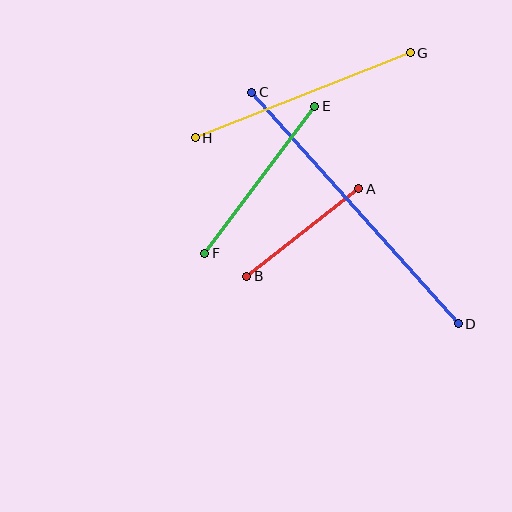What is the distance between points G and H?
The distance is approximately 231 pixels.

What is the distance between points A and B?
The distance is approximately 142 pixels.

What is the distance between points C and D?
The distance is approximately 310 pixels.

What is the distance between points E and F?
The distance is approximately 184 pixels.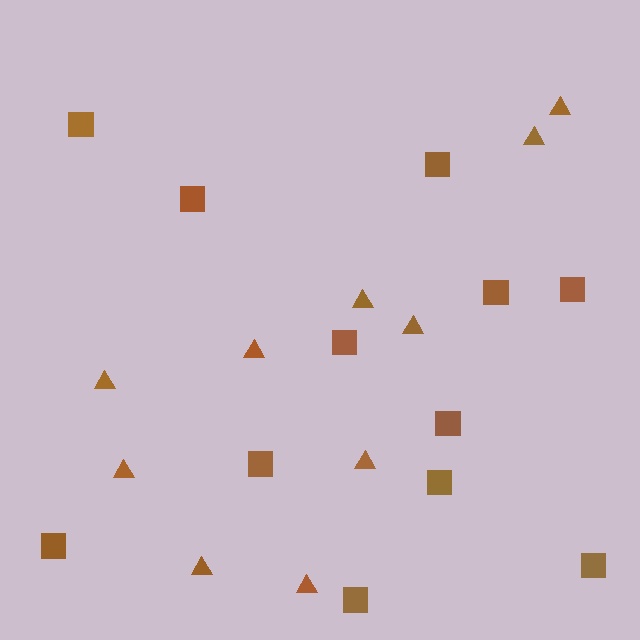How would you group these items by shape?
There are 2 groups: one group of squares (12) and one group of triangles (10).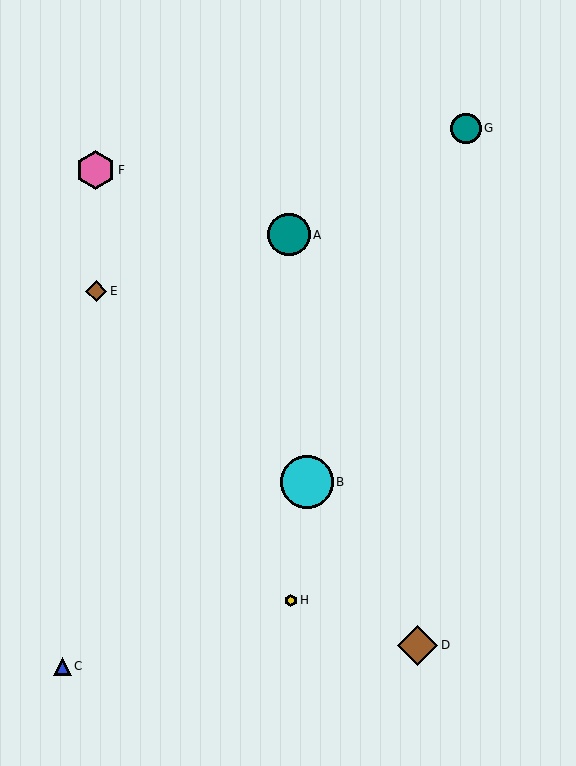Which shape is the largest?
The cyan circle (labeled B) is the largest.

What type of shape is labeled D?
Shape D is a brown diamond.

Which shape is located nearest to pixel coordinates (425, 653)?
The brown diamond (labeled D) at (418, 645) is nearest to that location.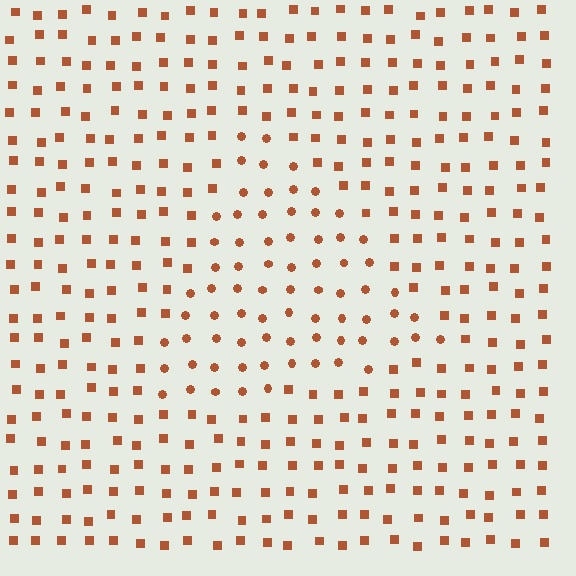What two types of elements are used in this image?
The image uses circles inside the triangle region and squares outside it.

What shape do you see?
I see a triangle.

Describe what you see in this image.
The image is filled with small brown elements arranged in a uniform grid. A triangle-shaped region contains circles, while the surrounding area contains squares. The boundary is defined purely by the change in element shape.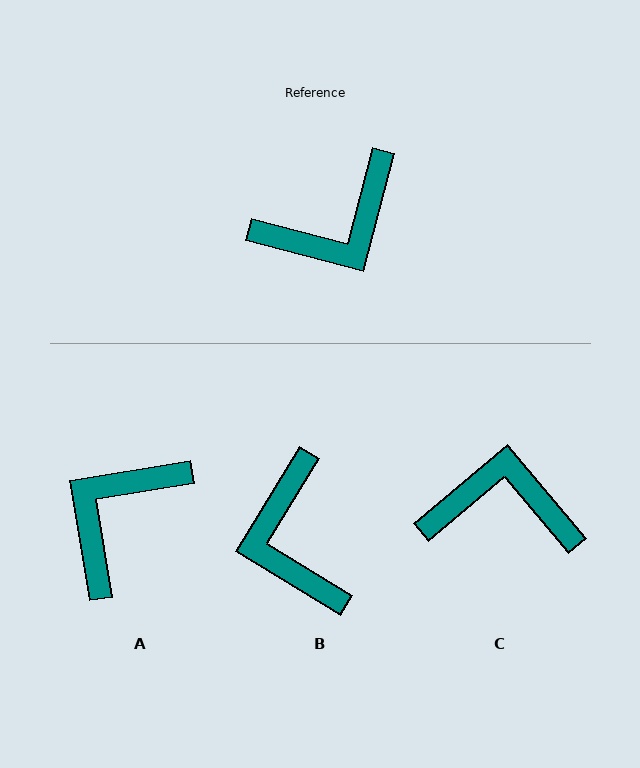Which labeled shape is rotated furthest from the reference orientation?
A, about 156 degrees away.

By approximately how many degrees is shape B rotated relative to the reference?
Approximately 107 degrees clockwise.